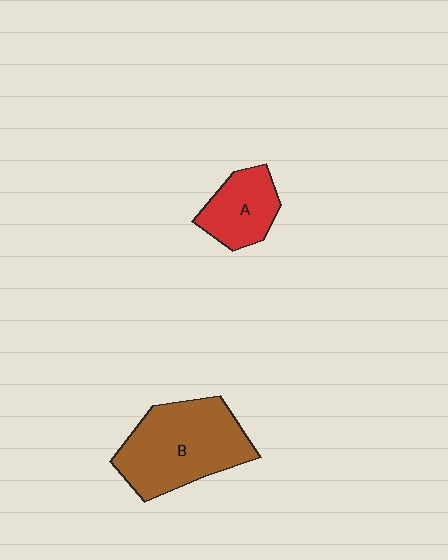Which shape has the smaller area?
Shape A (red).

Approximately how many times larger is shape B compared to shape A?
Approximately 2.0 times.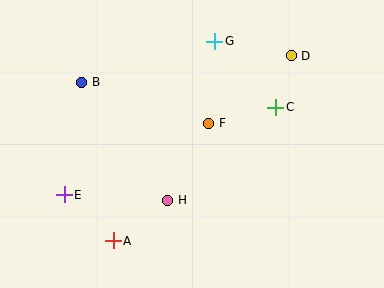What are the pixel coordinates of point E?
Point E is at (64, 195).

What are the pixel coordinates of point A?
Point A is at (113, 241).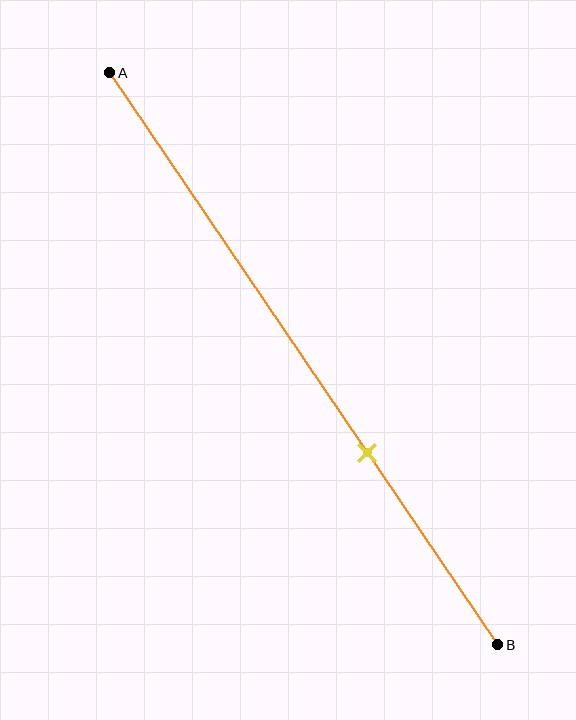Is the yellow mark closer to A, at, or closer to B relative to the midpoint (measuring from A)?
The yellow mark is closer to point B than the midpoint of segment AB.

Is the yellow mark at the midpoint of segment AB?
No, the mark is at about 65% from A, not at the 50% midpoint.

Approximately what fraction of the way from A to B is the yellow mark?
The yellow mark is approximately 65% of the way from A to B.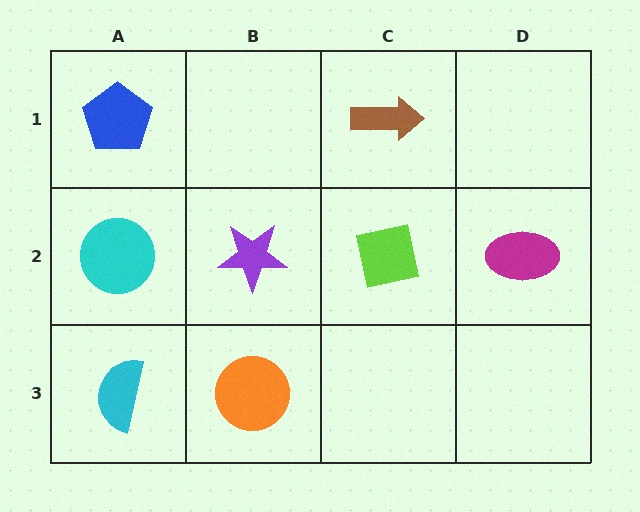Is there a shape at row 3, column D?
No, that cell is empty.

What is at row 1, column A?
A blue pentagon.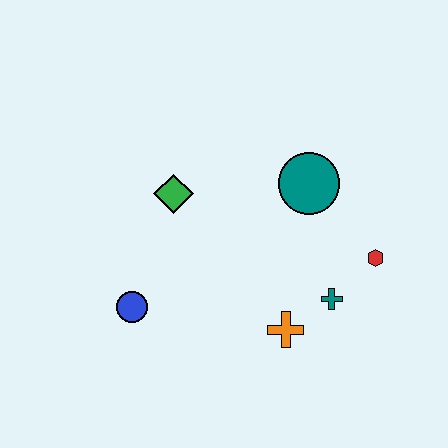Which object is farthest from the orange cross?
The green diamond is farthest from the orange cross.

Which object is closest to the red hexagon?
The teal cross is closest to the red hexagon.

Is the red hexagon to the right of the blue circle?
Yes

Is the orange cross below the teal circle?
Yes